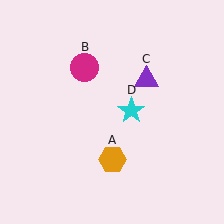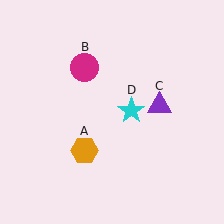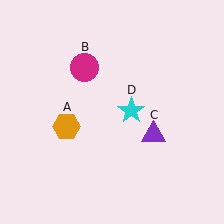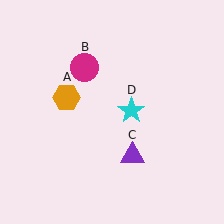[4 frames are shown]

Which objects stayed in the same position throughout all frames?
Magenta circle (object B) and cyan star (object D) remained stationary.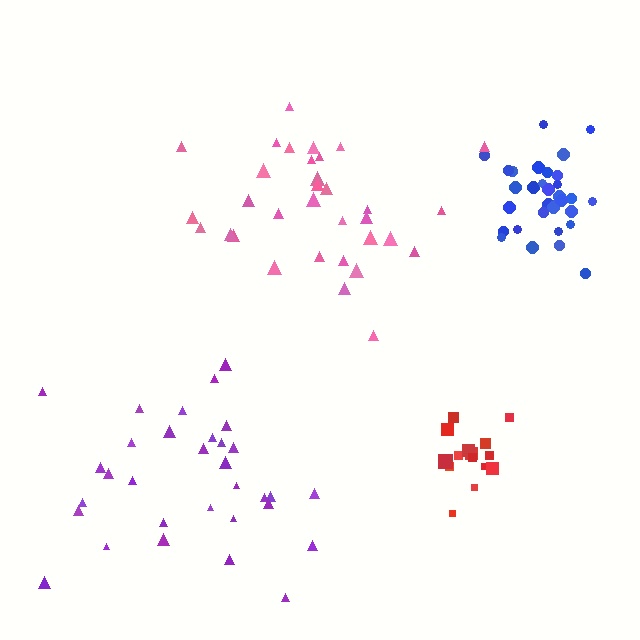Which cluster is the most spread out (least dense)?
Purple.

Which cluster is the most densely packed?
Blue.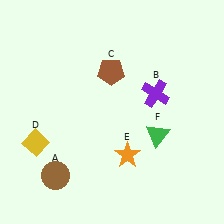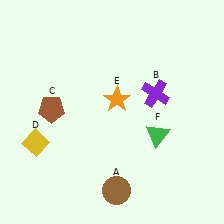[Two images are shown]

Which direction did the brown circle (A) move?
The brown circle (A) moved right.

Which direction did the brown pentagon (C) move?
The brown pentagon (C) moved left.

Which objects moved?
The objects that moved are: the brown circle (A), the brown pentagon (C), the orange star (E).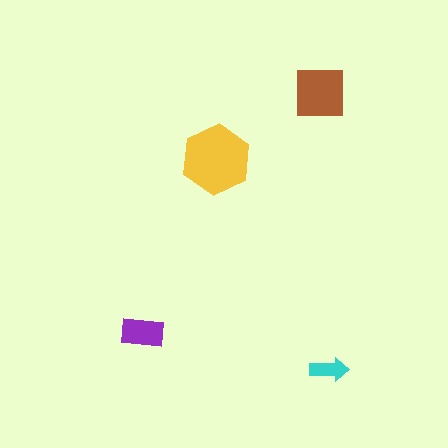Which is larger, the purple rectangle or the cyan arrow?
The purple rectangle.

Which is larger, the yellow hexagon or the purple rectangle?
The yellow hexagon.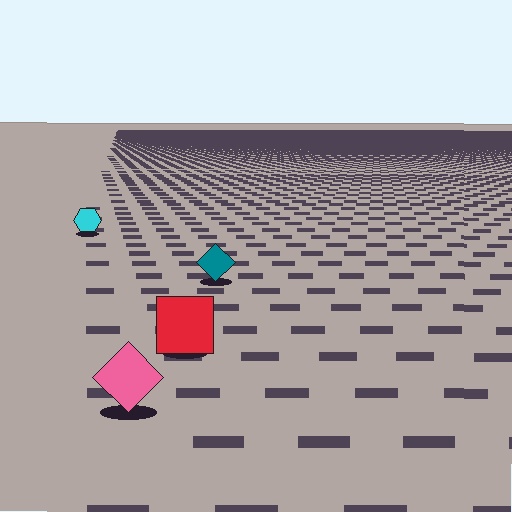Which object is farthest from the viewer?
The cyan hexagon is farthest from the viewer. It appears smaller and the ground texture around it is denser.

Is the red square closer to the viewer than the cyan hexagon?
Yes. The red square is closer — you can tell from the texture gradient: the ground texture is coarser near it.